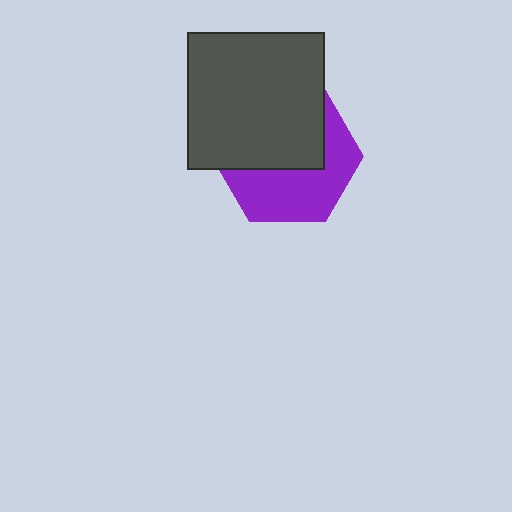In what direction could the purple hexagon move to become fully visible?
The purple hexagon could move down. That would shift it out from behind the dark gray square entirely.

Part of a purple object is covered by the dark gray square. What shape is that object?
It is a hexagon.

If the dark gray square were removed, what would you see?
You would see the complete purple hexagon.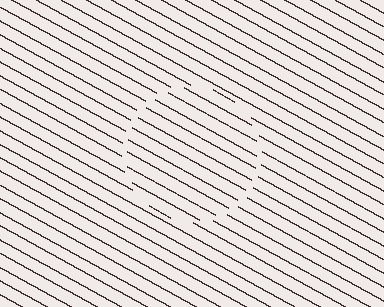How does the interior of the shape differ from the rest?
The interior of the shape contains the same grating, shifted by half a period — the contour is defined by the phase discontinuity where line-ends from the inner and outer gratings abut.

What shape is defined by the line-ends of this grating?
An illusory circle. The interior of the shape contains the same grating, shifted by half a period — the contour is defined by the phase discontinuity where line-ends from the inner and outer gratings abut.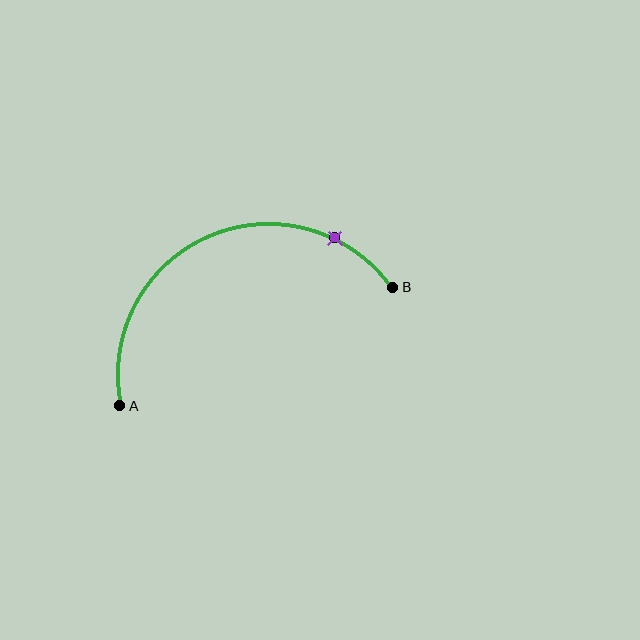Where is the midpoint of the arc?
The arc midpoint is the point on the curve farthest from the straight line joining A and B. It sits above that line.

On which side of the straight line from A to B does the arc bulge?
The arc bulges above the straight line connecting A and B.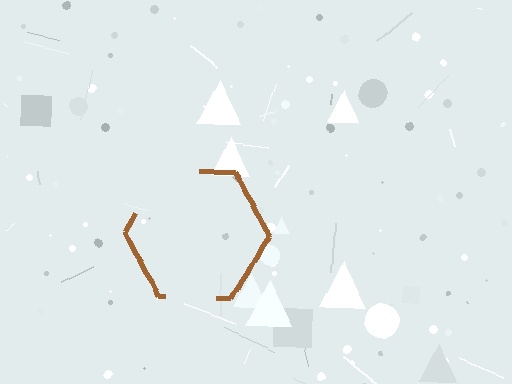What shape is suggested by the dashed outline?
The dashed outline suggests a hexagon.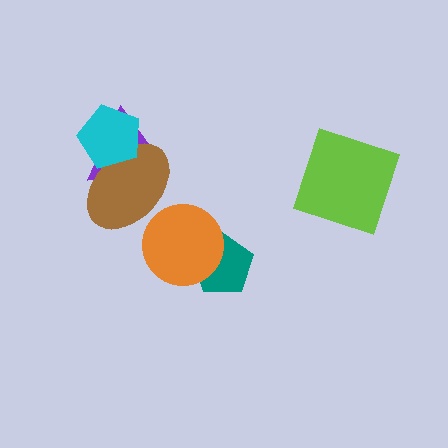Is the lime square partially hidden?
No, no other shape covers it.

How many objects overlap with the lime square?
0 objects overlap with the lime square.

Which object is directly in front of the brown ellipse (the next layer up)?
The cyan pentagon is directly in front of the brown ellipse.